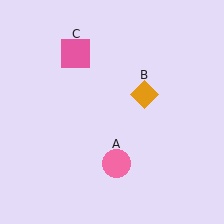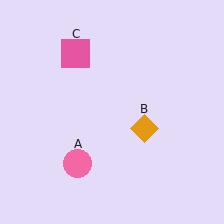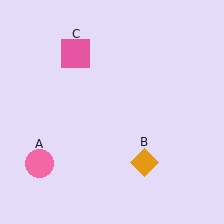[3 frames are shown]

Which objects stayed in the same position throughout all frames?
Pink square (object C) remained stationary.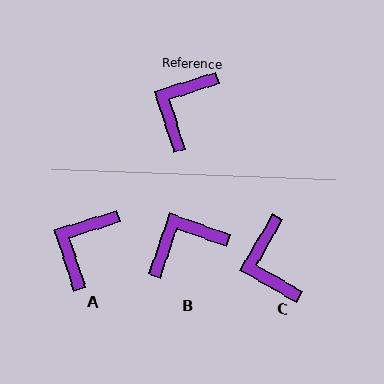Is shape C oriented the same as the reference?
No, it is off by about 43 degrees.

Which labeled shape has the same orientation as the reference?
A.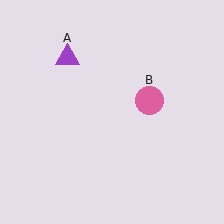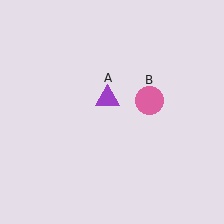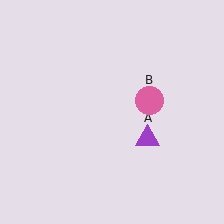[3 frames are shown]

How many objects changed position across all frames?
1 object changed position: purple triangle (object A).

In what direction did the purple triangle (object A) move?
The purple triangle (object A) moved down and to the right.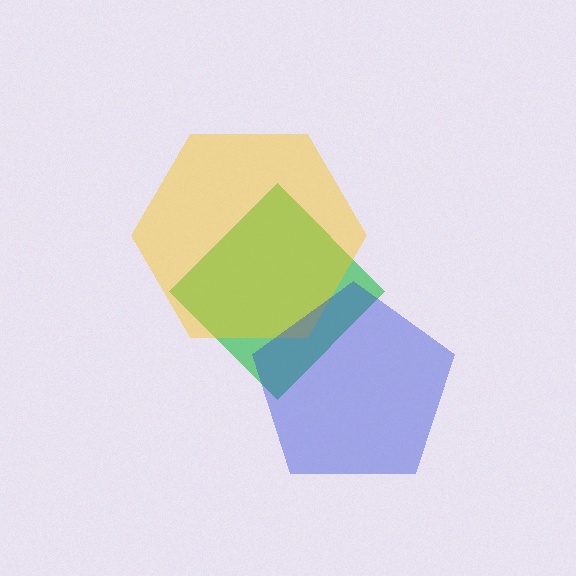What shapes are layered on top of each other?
The layered shapes are: a green diamond, a yellow hexagon, a blue pentagon.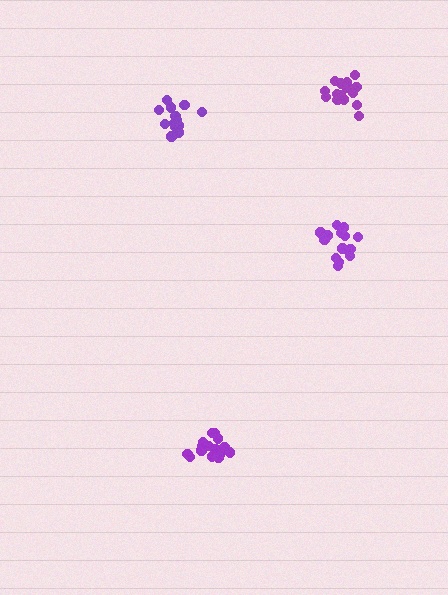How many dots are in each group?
Group 1: 16 dots, Group 2: 15 dots, Group 3: 20 dots, Group 4: 16 dots (67 total).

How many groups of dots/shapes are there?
There are 4 groups.